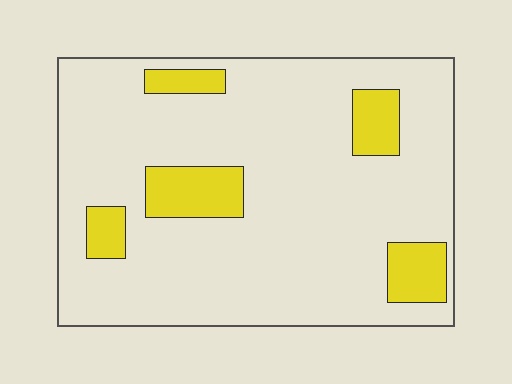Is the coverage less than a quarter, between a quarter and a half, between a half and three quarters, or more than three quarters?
Less than a quarter.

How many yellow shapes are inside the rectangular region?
5.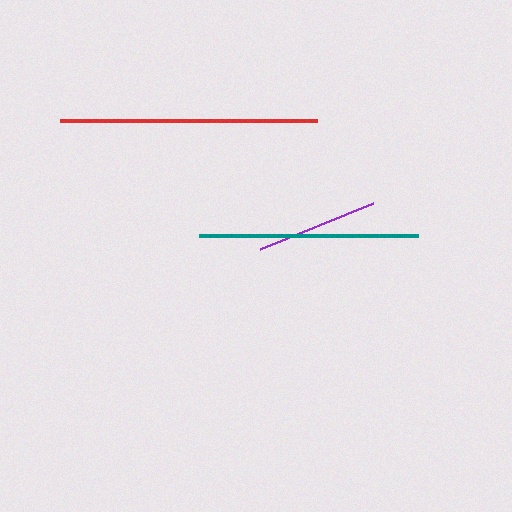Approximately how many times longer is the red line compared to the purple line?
The red line is approximately 2.1 times the length of the purple line.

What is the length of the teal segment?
The teal segment is approximately 219 pixels long.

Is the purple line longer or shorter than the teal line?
The teal line is longer than the purple line.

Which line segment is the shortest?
The purple line is the shortest at approximately 123 pixels.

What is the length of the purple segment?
The purple segment is approximately 123 pixels long.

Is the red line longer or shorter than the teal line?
The red line is longer than the teal line.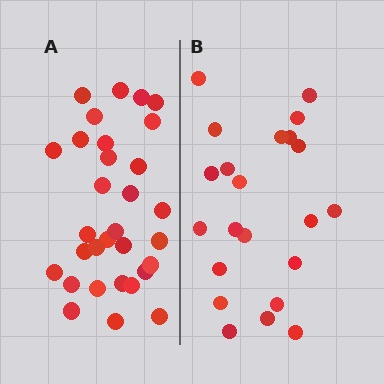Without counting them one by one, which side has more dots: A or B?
Region A (the left region) has more dots.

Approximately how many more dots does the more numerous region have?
Region A has roughly 8 or so more dots than region B.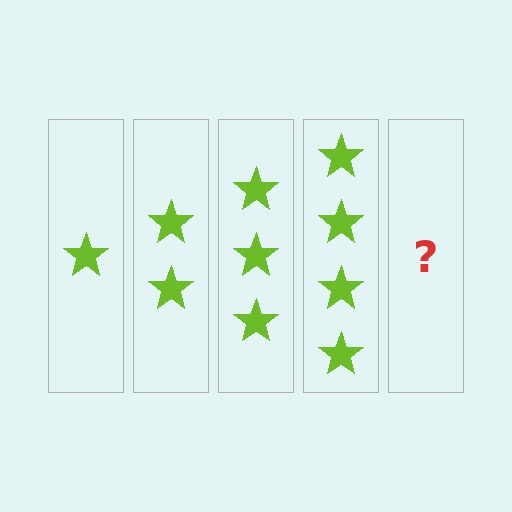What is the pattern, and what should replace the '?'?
The pattern is that each step adds one more star. The '?' should be 5 stars.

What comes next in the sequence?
The next element should be 5 stars.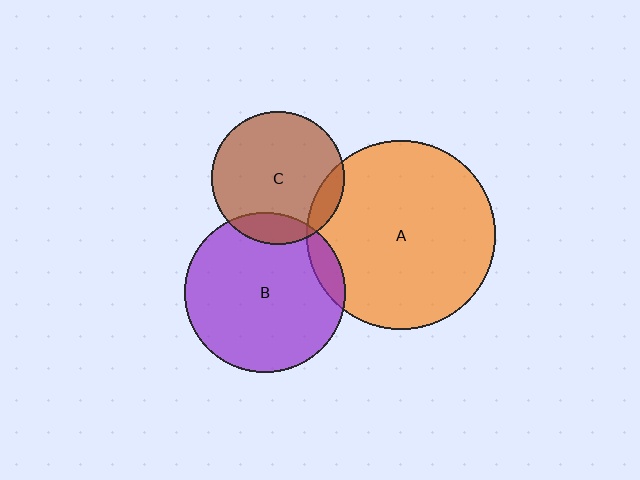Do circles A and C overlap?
Yes.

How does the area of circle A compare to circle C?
Approximately 2.0 times.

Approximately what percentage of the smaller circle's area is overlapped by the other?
Approximately 10%.